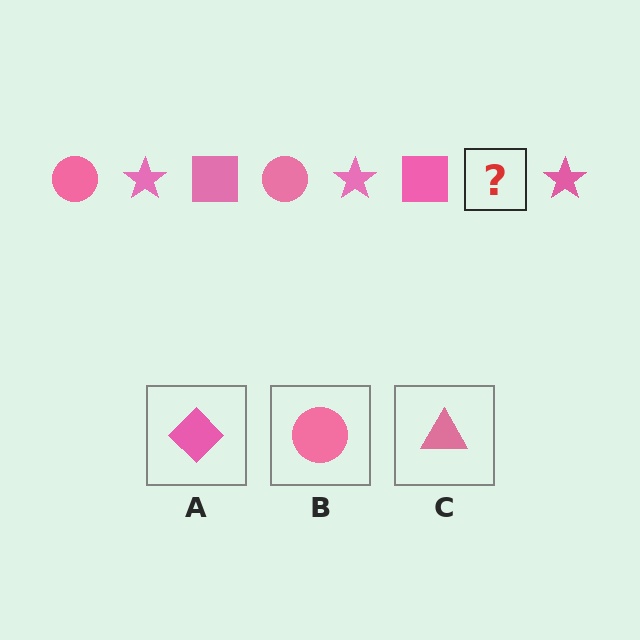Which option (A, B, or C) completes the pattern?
B.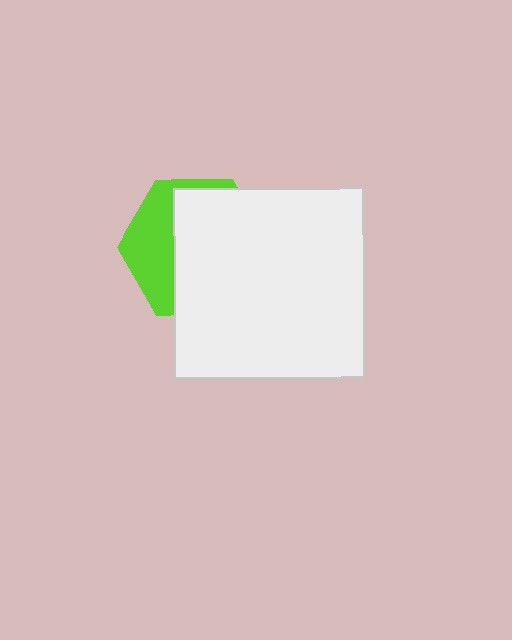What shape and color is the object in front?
The object in front is a white square.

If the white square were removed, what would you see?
You would see the complete lime hexagon.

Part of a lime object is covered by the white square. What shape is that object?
It is a hexagon.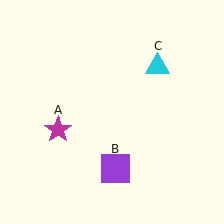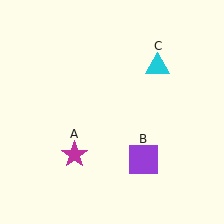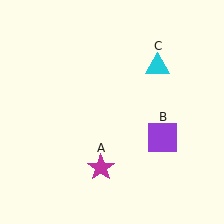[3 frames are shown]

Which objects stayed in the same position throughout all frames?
Cyan triangle (object C) remained stationary.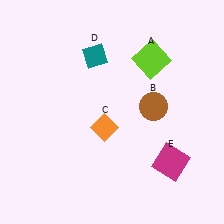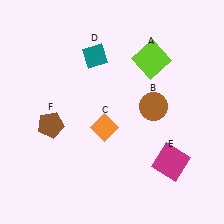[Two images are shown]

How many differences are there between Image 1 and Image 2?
There is 1 difference between the two images.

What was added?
A brown pentagon (F) was added in Image 2.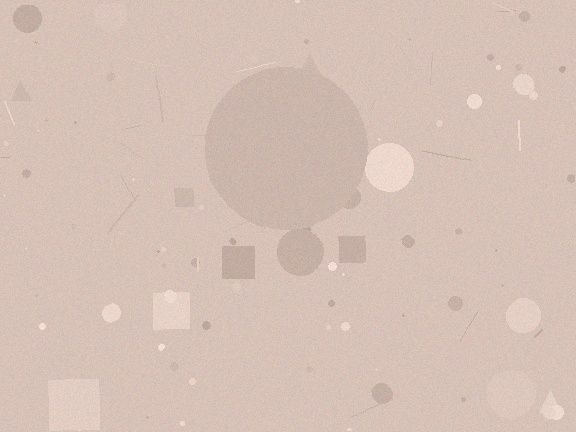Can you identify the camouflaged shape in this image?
The camouflaged shape is a circle.